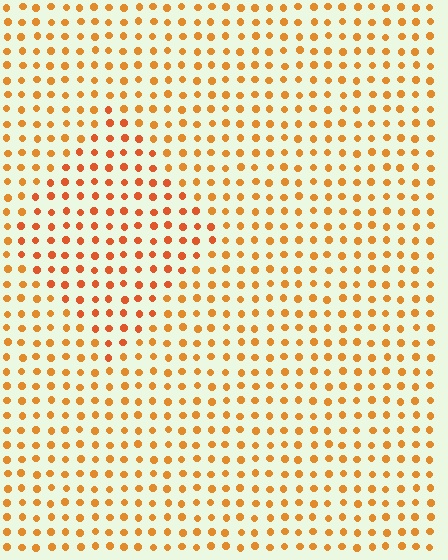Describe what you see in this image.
The image is filled with small orange elements in a uniform arrangement. A diamond-shaped region is visible where the elements are tinted to a slightly different hue, forming a subtle color boundary.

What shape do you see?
I see a diamond.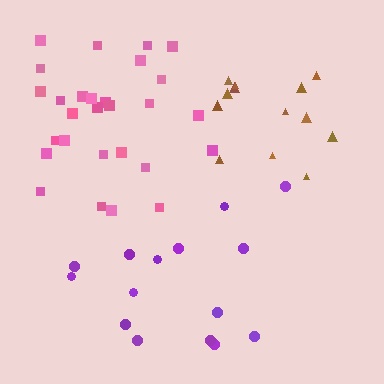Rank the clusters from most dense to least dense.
brown, pink, purple.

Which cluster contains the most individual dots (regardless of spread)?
Pink (28).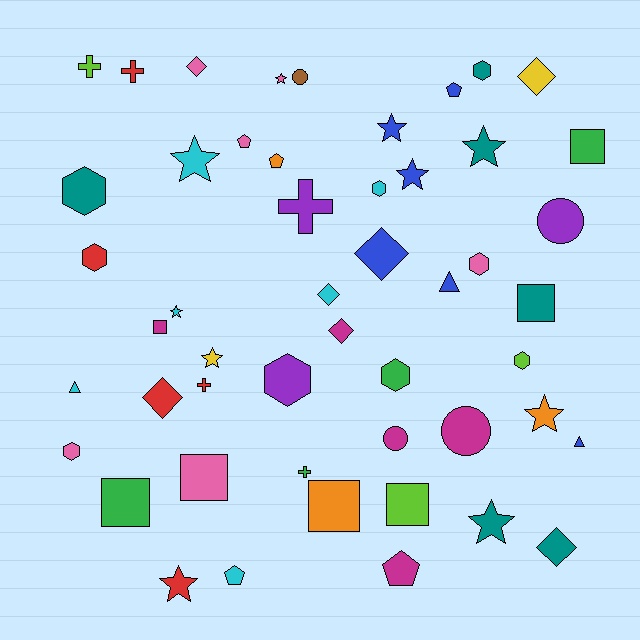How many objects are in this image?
There are 50 objects.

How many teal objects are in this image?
There are 6 teal objects.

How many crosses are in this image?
There are 5 crosses.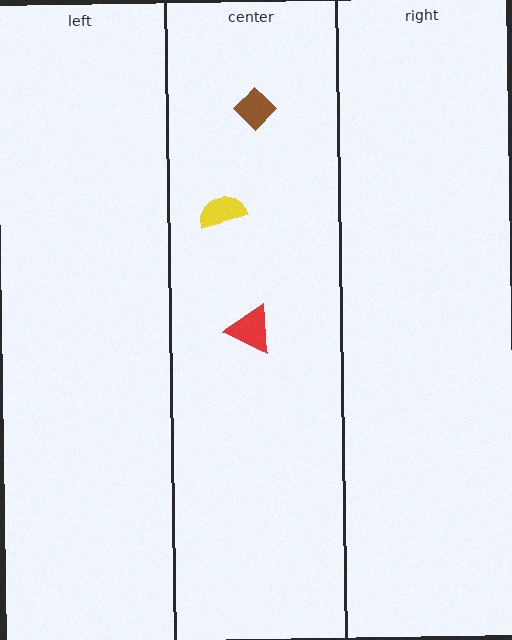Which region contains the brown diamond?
The center region.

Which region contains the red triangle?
The center region.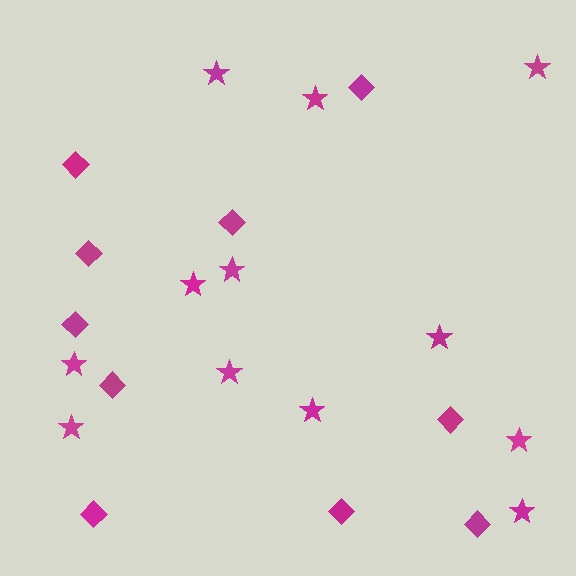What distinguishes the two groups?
There are 2 groups: one group of stars (12) and one group of diamonds (10).